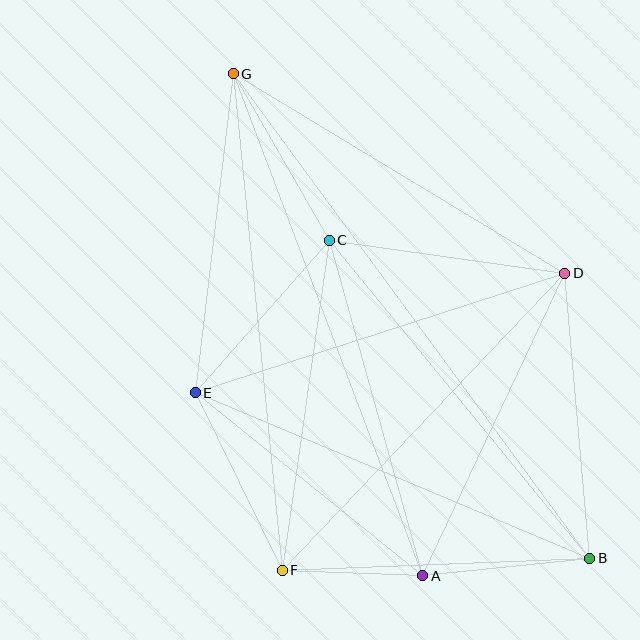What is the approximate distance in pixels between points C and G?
The distance between C and G is approximately 192 pixels.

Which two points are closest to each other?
Points A and F are closest to each other.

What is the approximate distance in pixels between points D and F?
The distance between D and F is approximately 410 pixels.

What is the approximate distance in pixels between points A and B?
The distance between A and B is approximately 168 pixels.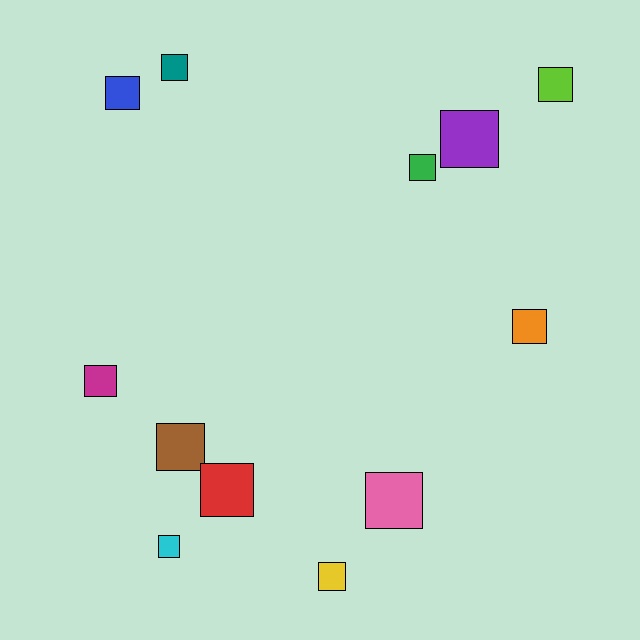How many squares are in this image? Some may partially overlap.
There are 12 squares.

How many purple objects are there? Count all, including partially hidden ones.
There is 1 purple object.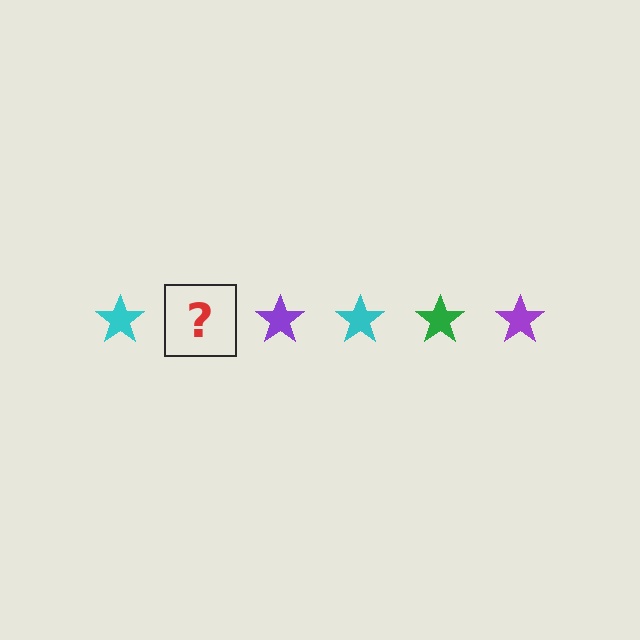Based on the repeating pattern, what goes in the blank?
The blank should be a green star.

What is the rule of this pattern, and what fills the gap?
The rule is that the pattern cycles through cyan, green, purple stars. The gap should be filled with a green star.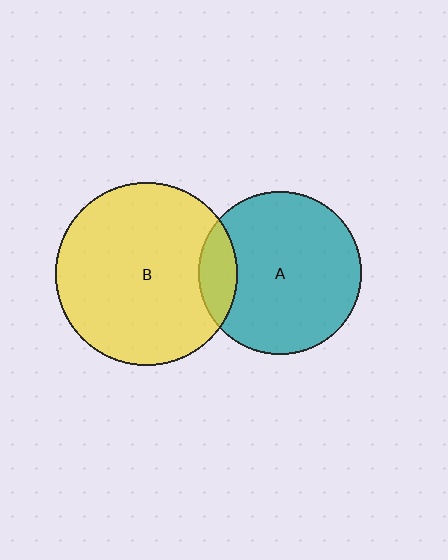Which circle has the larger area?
Circle B (yellow).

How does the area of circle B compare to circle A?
Approximately 1.2 times.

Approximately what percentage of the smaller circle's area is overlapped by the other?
Approximately 15%.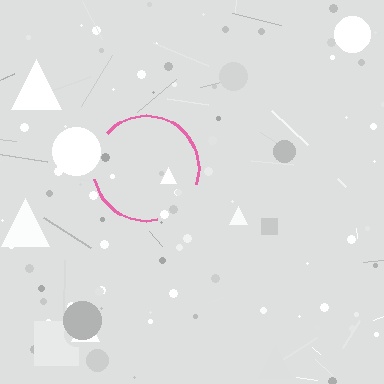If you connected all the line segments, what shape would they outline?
They would outline a circle.